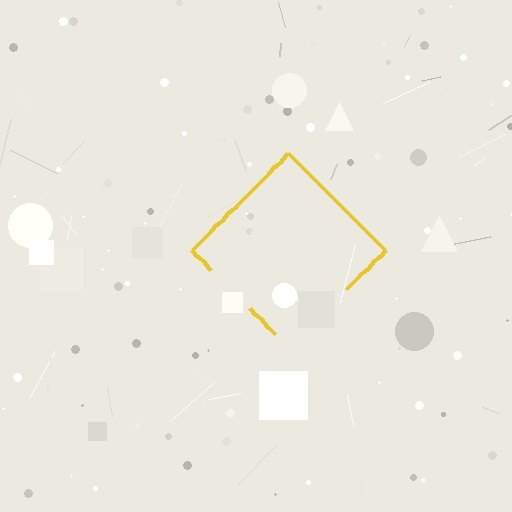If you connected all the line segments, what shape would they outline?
They would outline a diamond.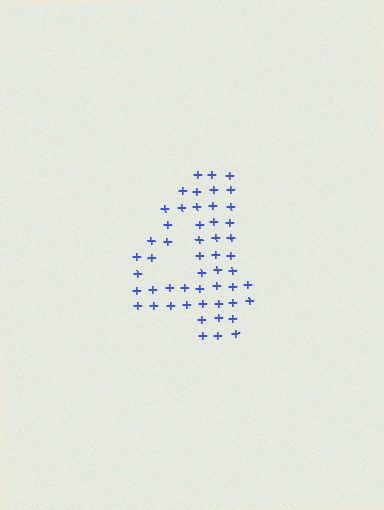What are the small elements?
The small elements are plus signs.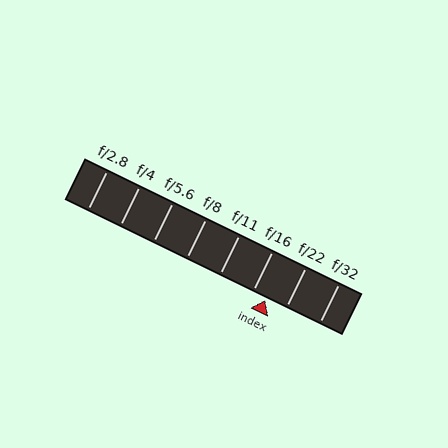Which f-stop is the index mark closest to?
The index mark is closest to f/16.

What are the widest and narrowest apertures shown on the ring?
The widest aperture shown is f/2.8 and the narrowest is f/32.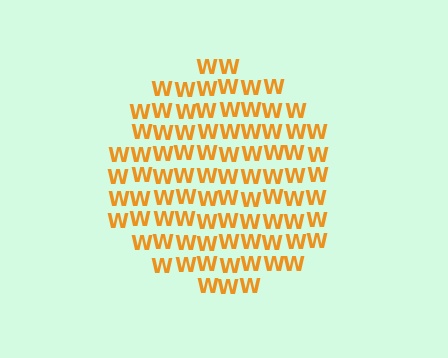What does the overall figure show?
The overall figure shows a circle.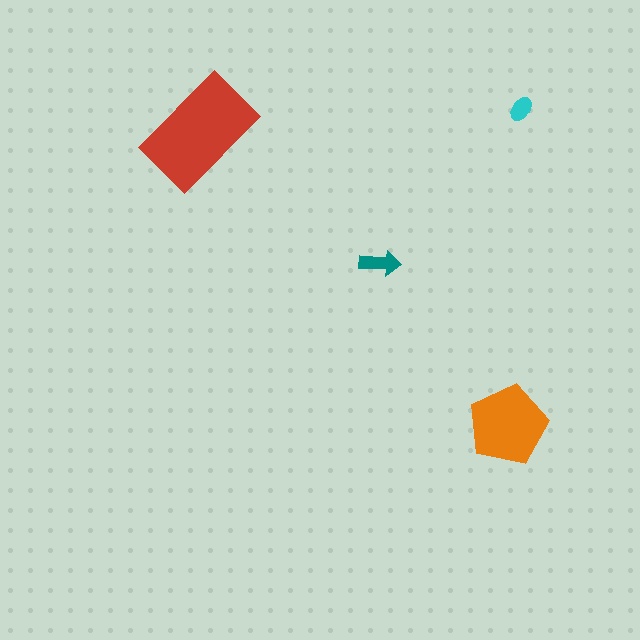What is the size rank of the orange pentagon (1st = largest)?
2nd.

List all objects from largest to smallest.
The red rectangle, the orange pentagon, the teal arrow, the cyan ellipse.